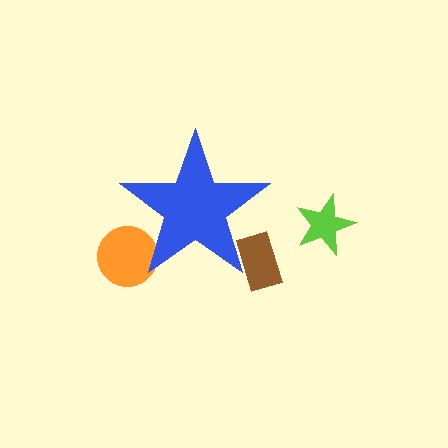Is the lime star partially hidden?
No, the lime star is fully visible.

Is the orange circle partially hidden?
Yes, the orange circle is partially hidden behind the blue star.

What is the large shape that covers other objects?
A blue star.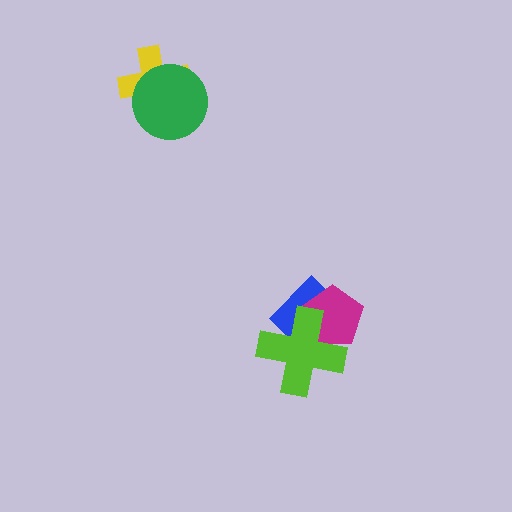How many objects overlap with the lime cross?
2 objects overlap with the lime cross.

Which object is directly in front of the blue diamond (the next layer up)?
The magenta pentagon is directly in front of the blue diamond.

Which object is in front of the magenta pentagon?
The lime cross is in front of the magenta pentagon.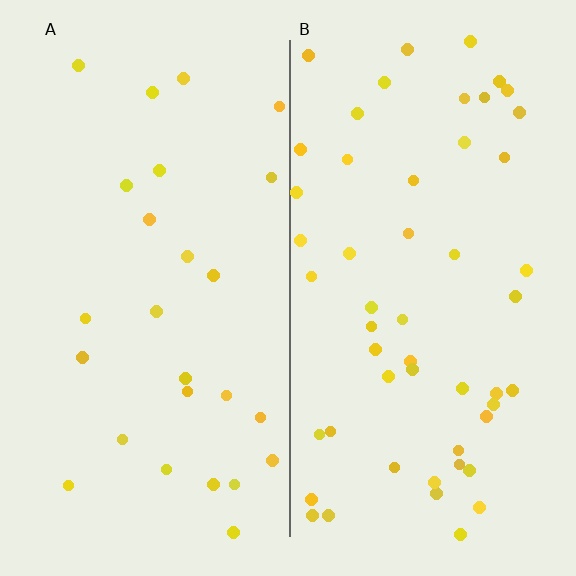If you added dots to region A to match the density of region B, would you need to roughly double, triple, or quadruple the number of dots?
Approximately double.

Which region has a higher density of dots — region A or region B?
B (the right).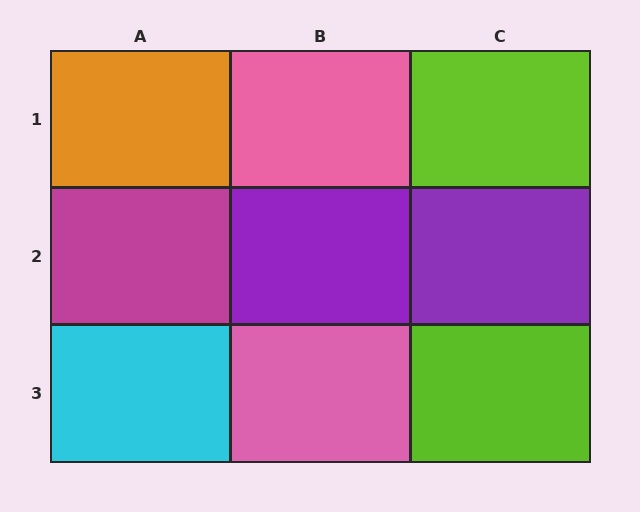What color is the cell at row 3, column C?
Lime.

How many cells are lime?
2 cells are lime.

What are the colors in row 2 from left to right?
Magenta, purple, purple.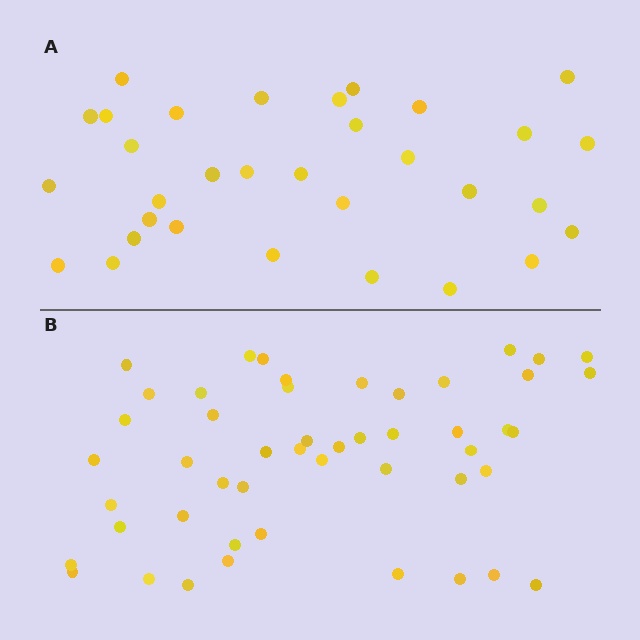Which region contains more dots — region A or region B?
Region B (the bottom region) has more dots.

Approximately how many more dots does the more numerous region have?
Region B has approximately 15 more dots than region A.